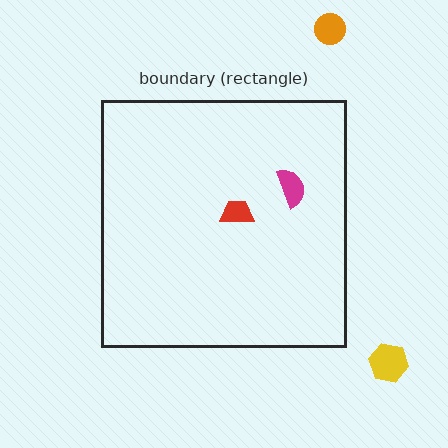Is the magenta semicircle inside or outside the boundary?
Inside.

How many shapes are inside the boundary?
2 inside, 2 outside.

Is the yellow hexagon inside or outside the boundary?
Outside.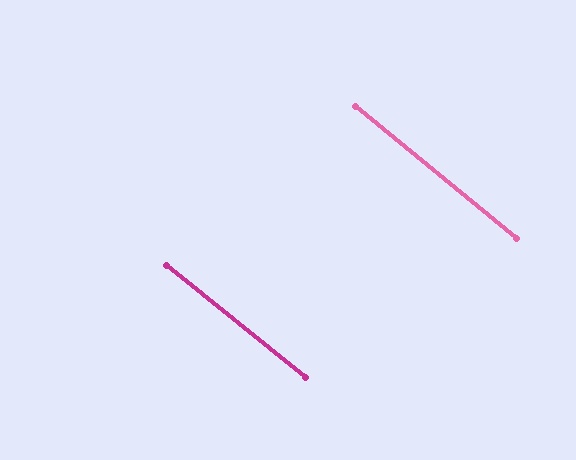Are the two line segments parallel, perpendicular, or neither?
Parallel — their directions differ by only 0.5°.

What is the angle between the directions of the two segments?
Approximately 0 degrees.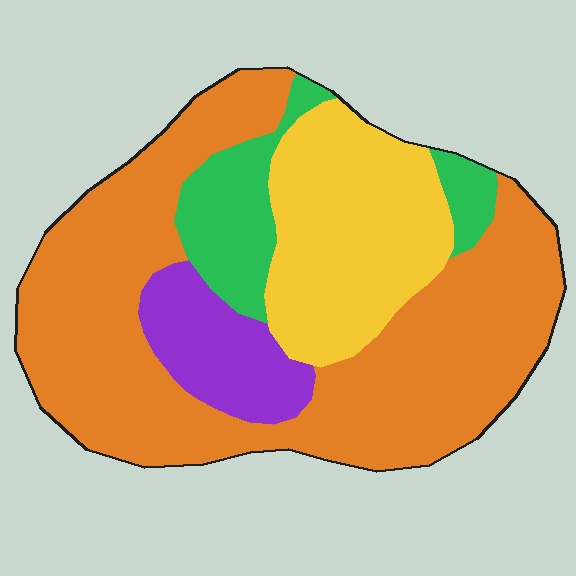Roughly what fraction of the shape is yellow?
Yellow takes up about one fifth (1/5) of the shape.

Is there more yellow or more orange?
Orange.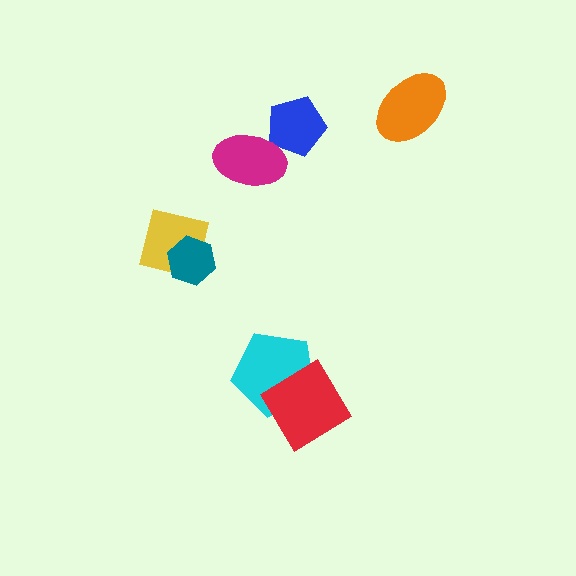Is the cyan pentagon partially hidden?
Yes, it is partially covered by another shape.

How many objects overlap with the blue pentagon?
1 object overlaps with the blue pentagon.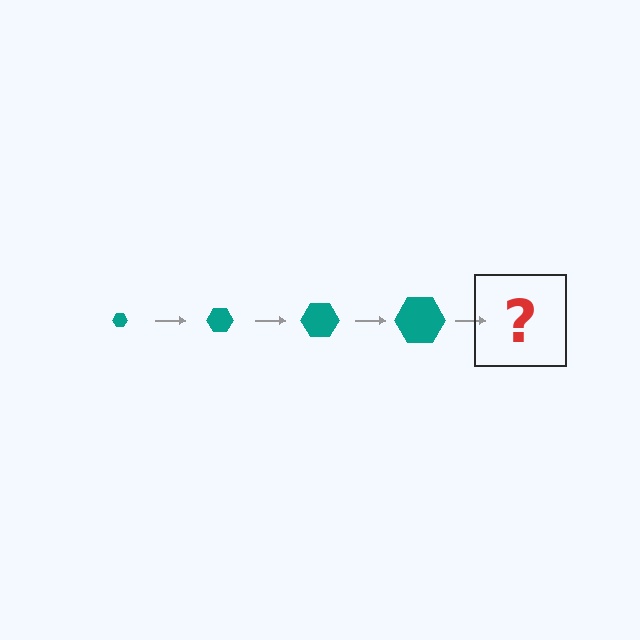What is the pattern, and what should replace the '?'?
The pattern is that the hexagon gets progressively larger each step. The '?' should be a teal hexagon, larger than the previous one.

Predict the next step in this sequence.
The next step is a teal hexagon, larger than the previous one.